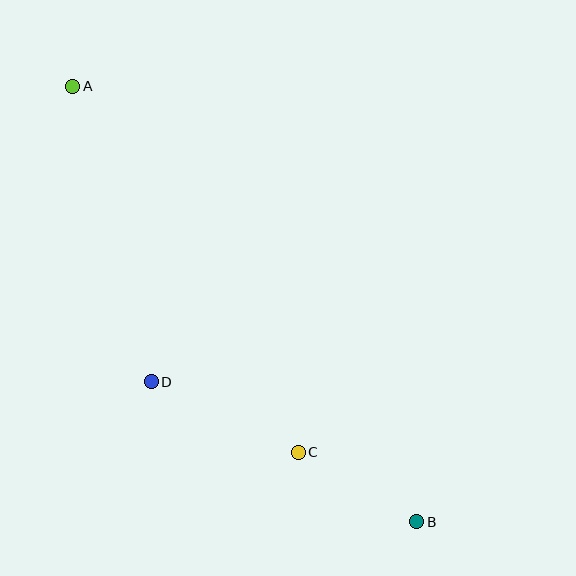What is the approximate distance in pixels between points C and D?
The distance between C and D is approximately 163 pixels.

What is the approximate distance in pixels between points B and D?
The distance between B and D is approximately 300 pixels.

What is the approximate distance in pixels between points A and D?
The distance between A and D is approximately 306 pixels.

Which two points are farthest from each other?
Points A and B are farthest from each other.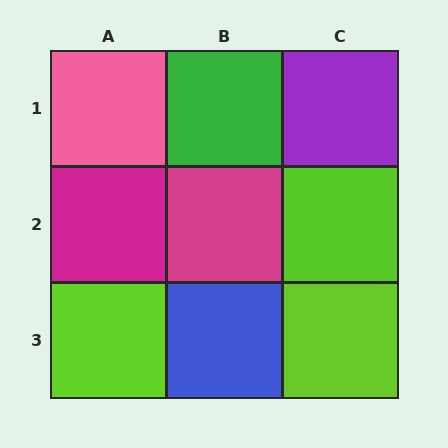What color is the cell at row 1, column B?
Green.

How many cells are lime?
3 cells are lime.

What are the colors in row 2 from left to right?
Magenta, magenta, lime.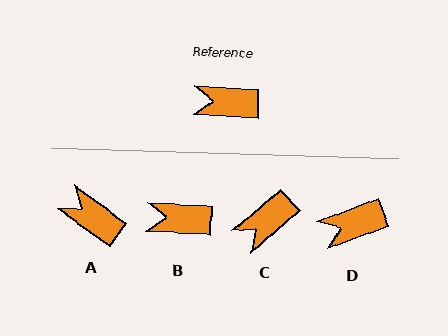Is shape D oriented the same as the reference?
No, it is off by about 24 degrees.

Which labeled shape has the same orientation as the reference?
B.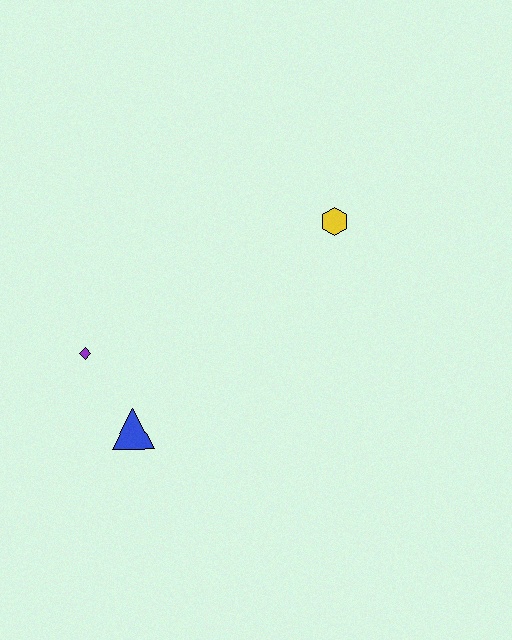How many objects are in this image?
There are 3 objects.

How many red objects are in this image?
There are no red objects.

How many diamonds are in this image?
There is 1 diamond.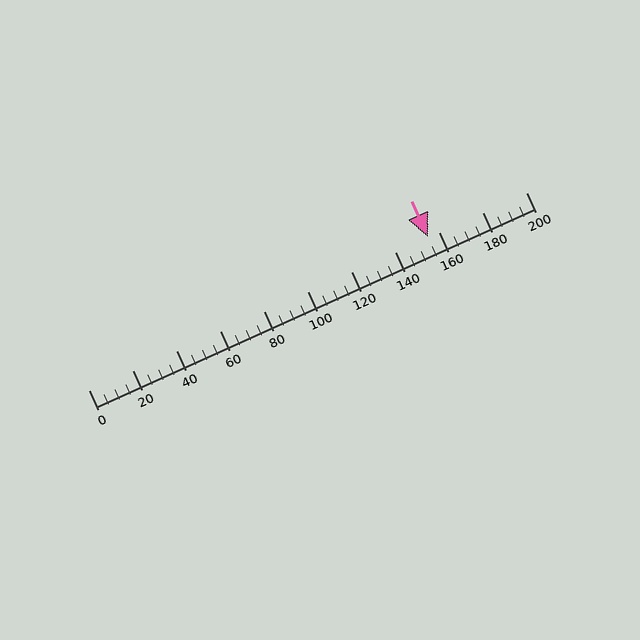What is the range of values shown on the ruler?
The ruler shows values from 0 to 200.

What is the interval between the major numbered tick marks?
The major tick marks are spaced 20 units apart.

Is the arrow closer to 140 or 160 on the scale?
The arrow is closer to 160.